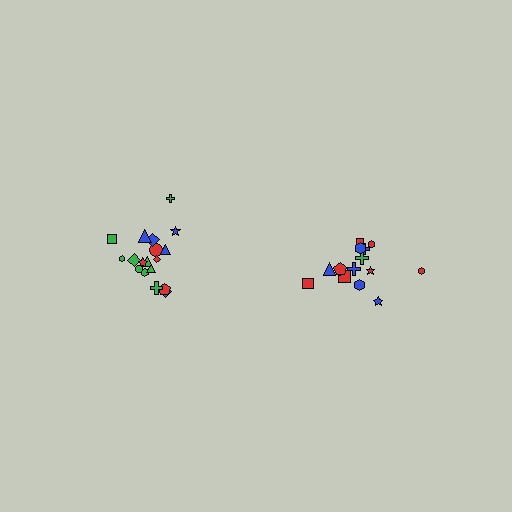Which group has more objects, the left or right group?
The left group.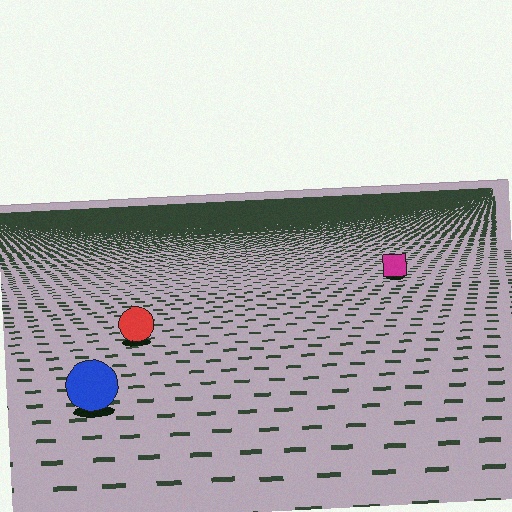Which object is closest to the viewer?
The blue circle is closest. The texture marks near it are larger and more spread out.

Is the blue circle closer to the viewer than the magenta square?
Yes. The blue circle is closer — you can tell from the texture gradient: the ground texture is coarser near it.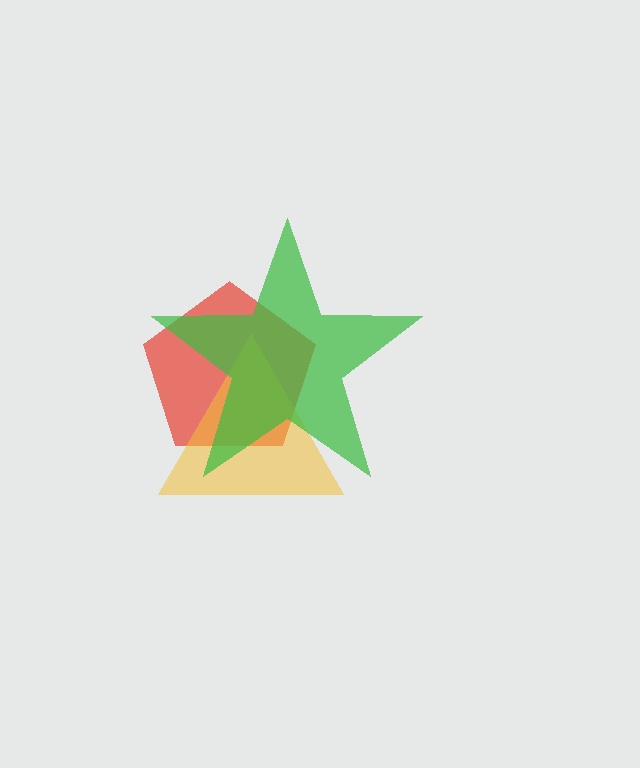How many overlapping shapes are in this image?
There are 3 overlapping shapes in the image.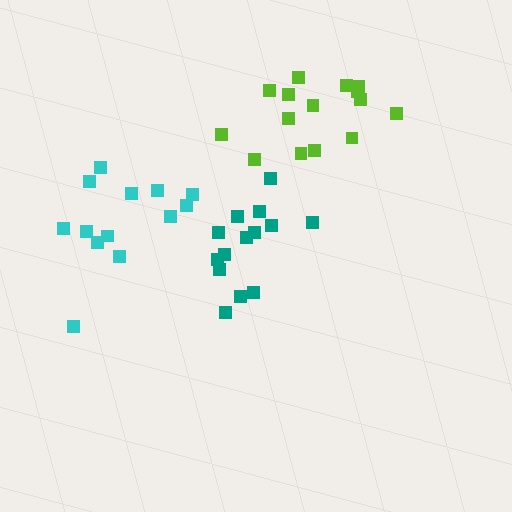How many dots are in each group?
Group 1: 13 dots, Group 2: 14 dots, Group 3: 15 dots (42 total).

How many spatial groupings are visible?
There are 3 spatial groupings.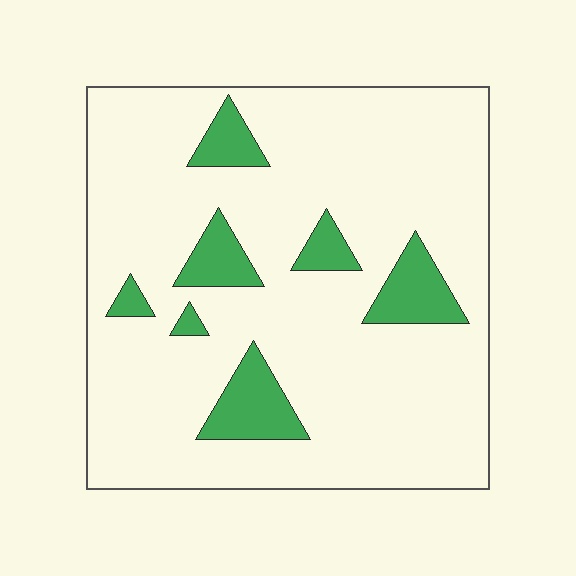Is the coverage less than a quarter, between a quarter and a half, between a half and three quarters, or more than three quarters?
Less than a quarter.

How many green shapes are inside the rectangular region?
7.